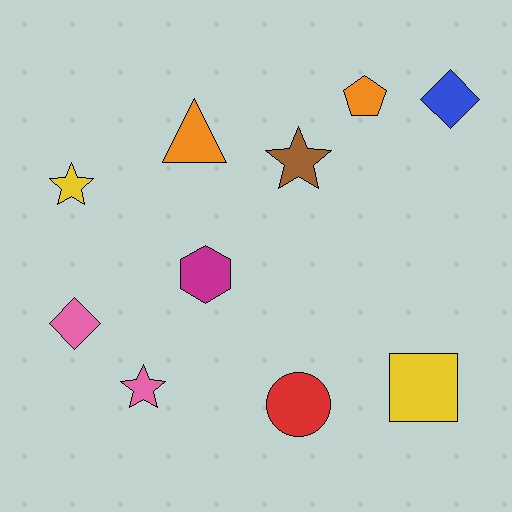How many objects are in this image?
There are 10 objects.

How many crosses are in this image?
There are no crosses.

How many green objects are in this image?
There are no green objects.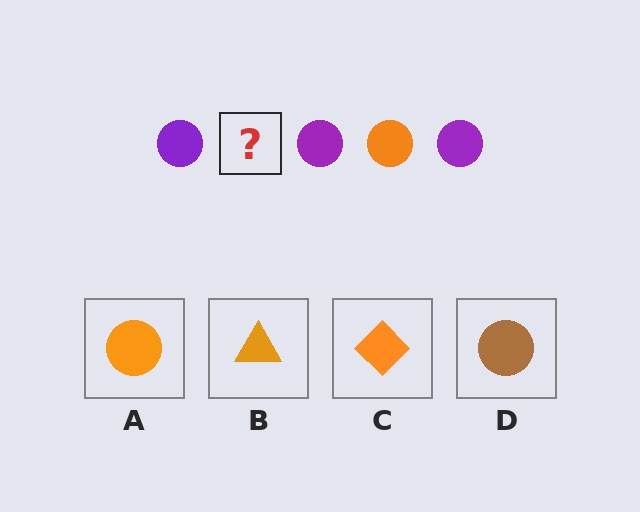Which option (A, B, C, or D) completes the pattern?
A.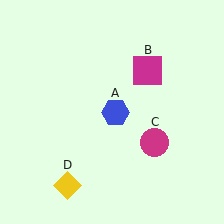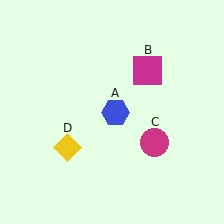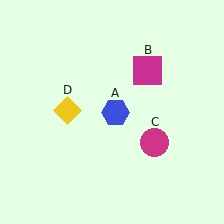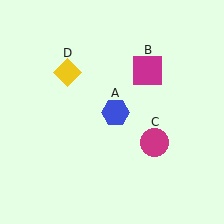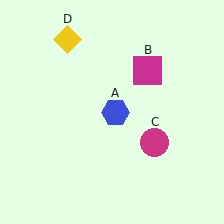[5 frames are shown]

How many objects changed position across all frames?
1 object changed position: yellow diamond (object D).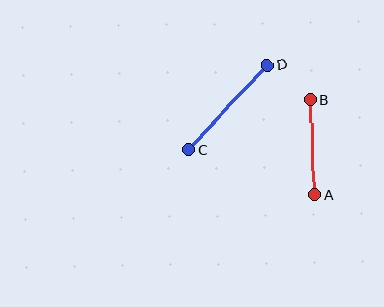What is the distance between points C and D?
The distance is approximately 116 pixels.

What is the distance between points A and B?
The distance is approximately 95 pixels.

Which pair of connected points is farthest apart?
Points C and D are farthest apart.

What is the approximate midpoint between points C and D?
The midpoint is at approximately (228, 107) pixels.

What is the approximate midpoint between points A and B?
The midpoint is at approximately (312, 147) pixels.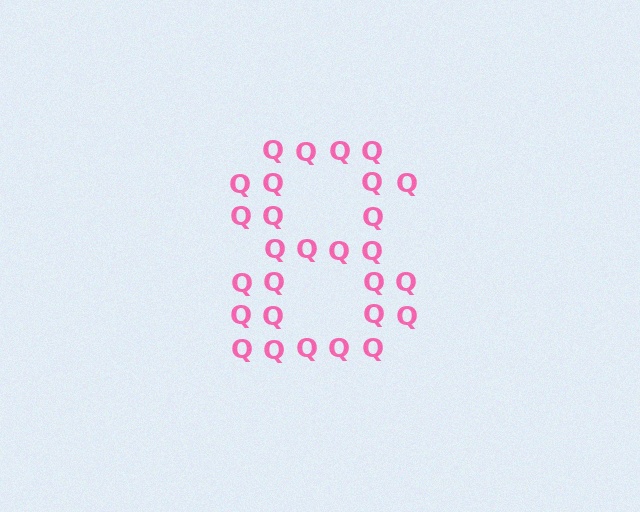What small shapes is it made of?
It is made of small letter Q's.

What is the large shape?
The large shape is the digit 8.